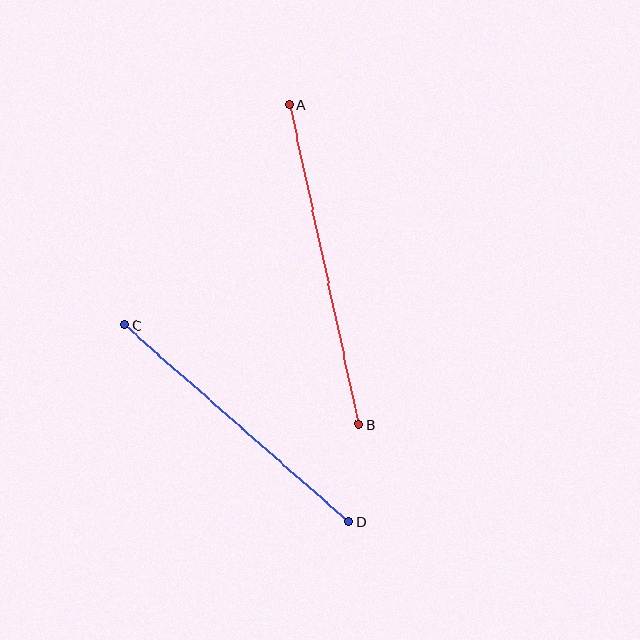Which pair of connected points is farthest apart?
Points A and B are farthest apart.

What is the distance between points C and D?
The distance is approximately 298 pixels.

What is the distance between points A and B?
The distance is approximately 327 pixels.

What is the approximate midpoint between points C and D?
The midpoint is at approximately (237, 423) pixels.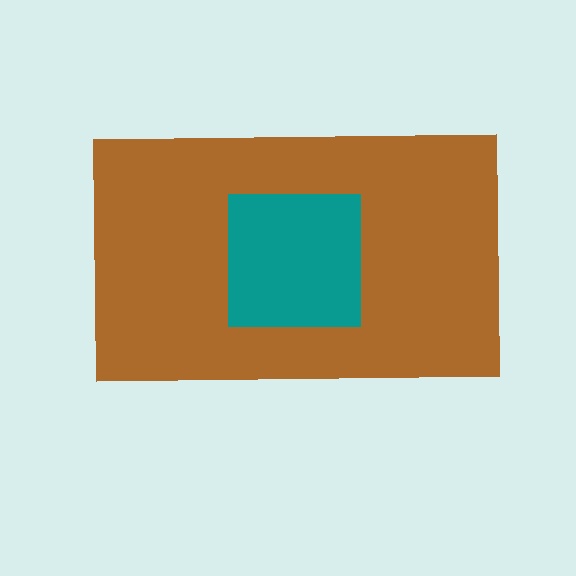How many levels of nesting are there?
2.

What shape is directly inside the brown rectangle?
The teal square.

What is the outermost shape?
The brown rectangle.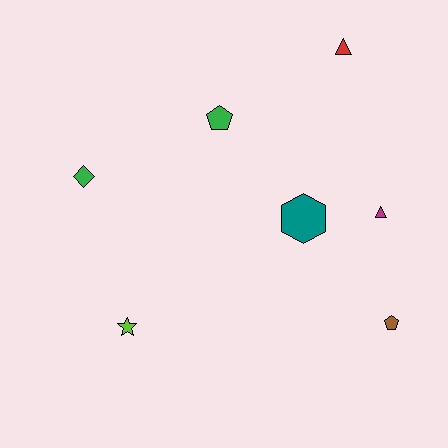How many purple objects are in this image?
There are no purple objects.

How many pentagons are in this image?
There are 2 pentagons.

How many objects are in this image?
There are 7 objects.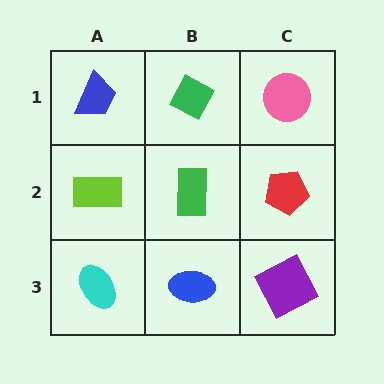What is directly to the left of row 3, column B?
A cyan ellipse.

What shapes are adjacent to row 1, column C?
A red pentagon (row 2, column C), a green diamond (row 1, column B).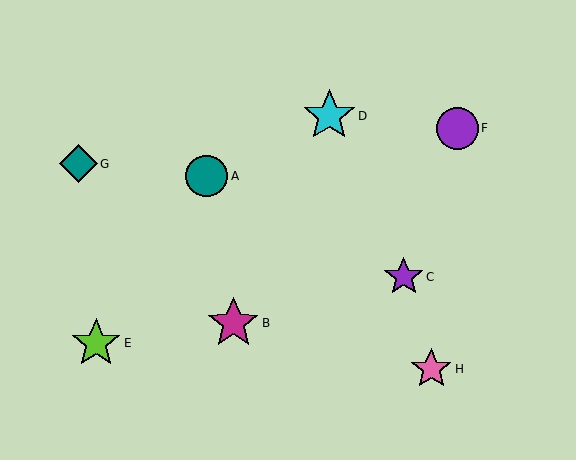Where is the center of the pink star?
The center of the pink star is at (431, 369).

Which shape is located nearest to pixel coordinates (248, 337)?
The magenta star (labeled B) at (233, 323) is nearest to that location.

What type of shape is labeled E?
Shape E is a lime star.